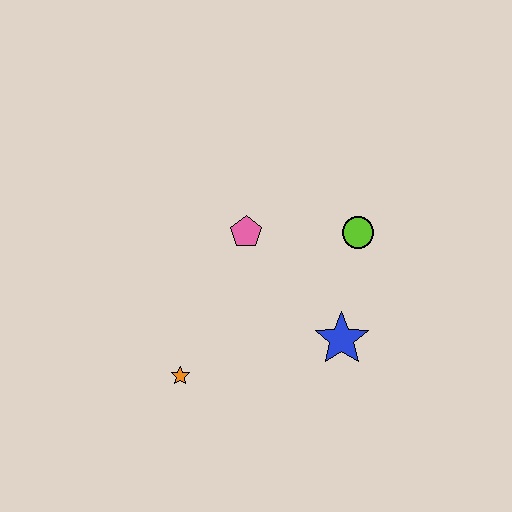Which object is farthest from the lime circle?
The orange star is farthest from the lime circle.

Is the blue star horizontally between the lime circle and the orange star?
Yes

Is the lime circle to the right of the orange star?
Yes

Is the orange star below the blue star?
Yes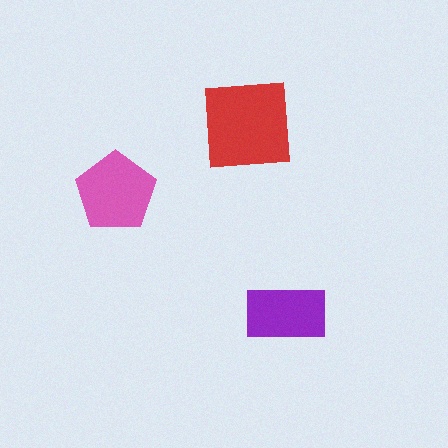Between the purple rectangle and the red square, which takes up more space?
The red square.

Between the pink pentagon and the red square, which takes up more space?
The red square.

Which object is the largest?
The red square.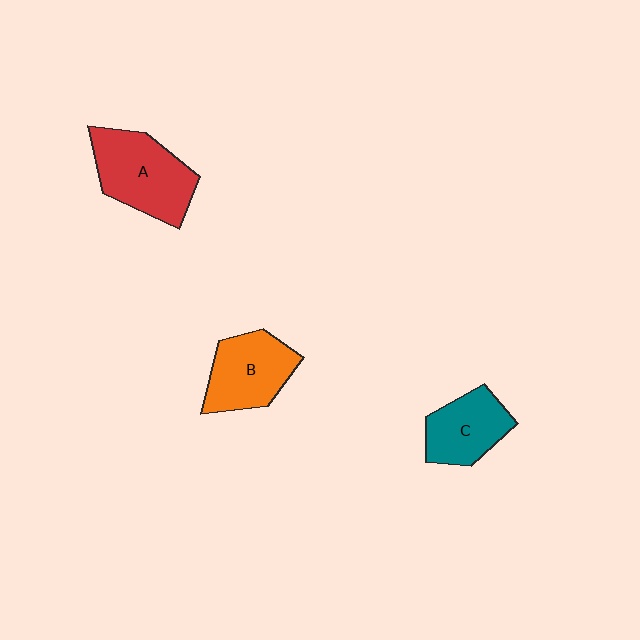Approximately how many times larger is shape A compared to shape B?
Approximately 1.2 times.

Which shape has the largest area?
Shape A (red).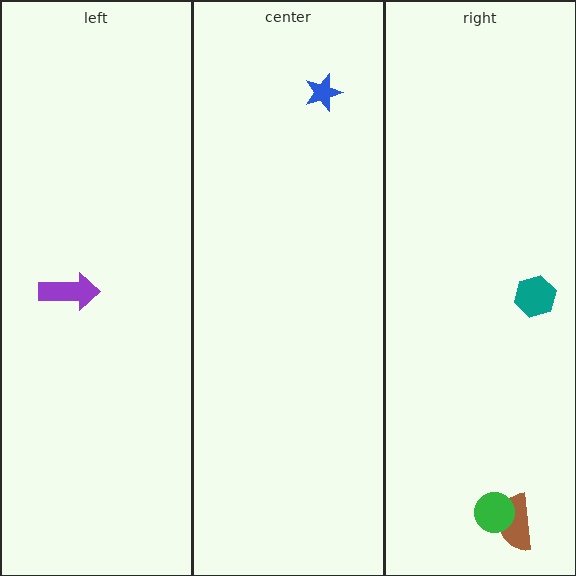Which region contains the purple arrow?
The left region.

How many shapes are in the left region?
1.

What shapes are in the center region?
The blue star.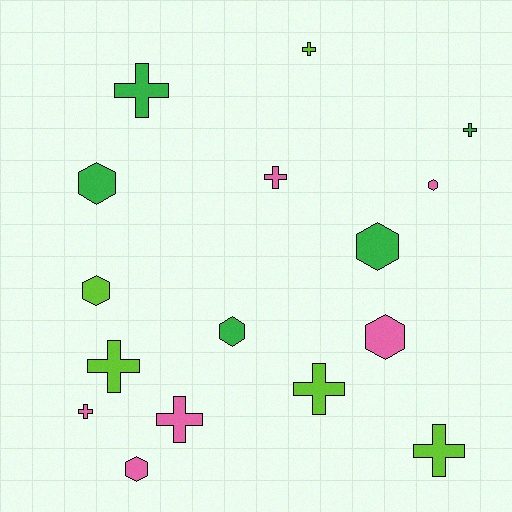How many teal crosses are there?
There are no teal crosses.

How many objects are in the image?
There are 16 objects.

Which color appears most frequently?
Pink, with 6 objects.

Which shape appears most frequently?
Cross, with 9 objects.